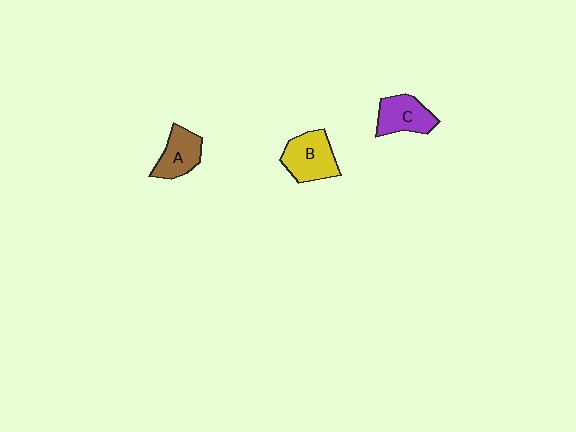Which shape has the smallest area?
Shape A (brown).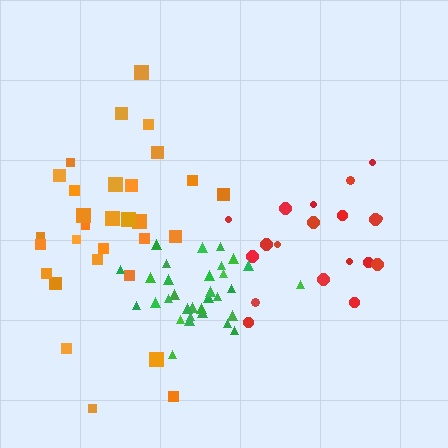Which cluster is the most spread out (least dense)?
Red.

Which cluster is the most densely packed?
Green.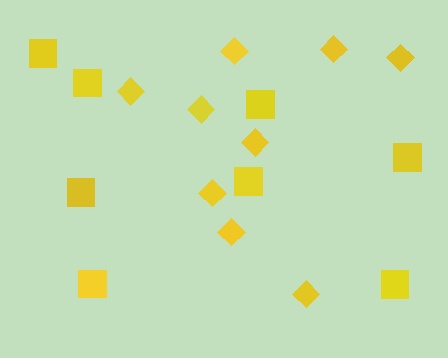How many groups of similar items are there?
There are 2 groups: one group of squares (8) and one group of diamonds (9).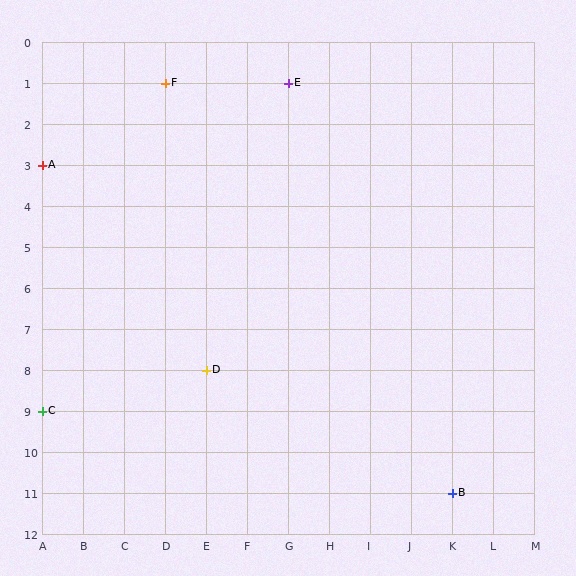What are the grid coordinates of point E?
Point E is at grid coordinates (G, 1).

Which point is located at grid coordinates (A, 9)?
Point C is at (A, 9).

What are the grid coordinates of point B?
Point B is at grid coordinates (K, 11).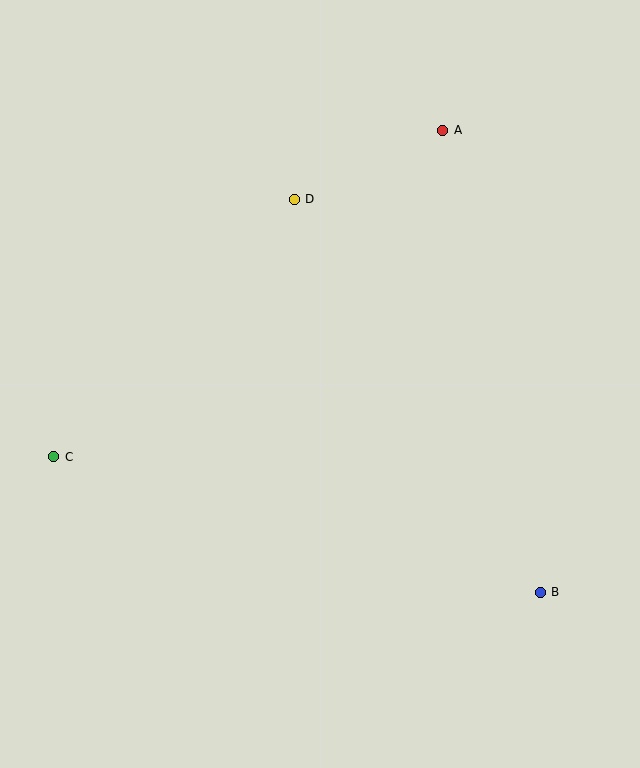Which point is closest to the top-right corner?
Point A is closest to the top-right corner.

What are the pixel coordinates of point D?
Point D is at (294, 199).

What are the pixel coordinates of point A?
Point A is at (443, 130).